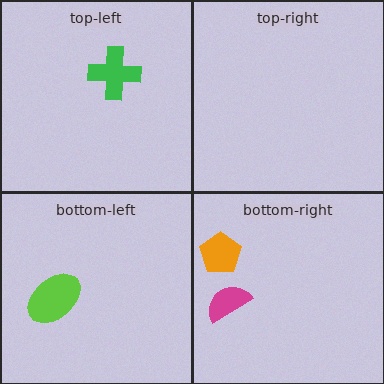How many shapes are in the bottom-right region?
2.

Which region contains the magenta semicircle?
The bottom-right region.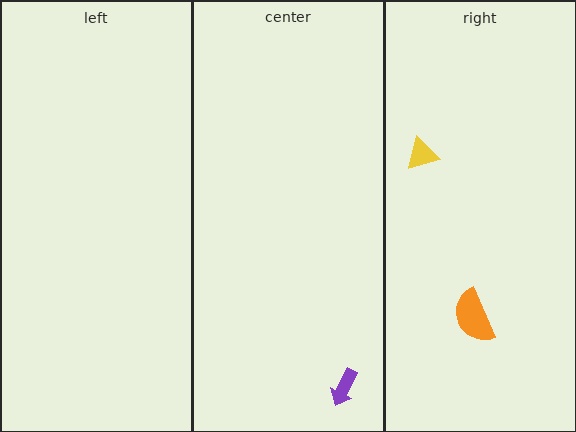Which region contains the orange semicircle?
The right region.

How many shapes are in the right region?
2.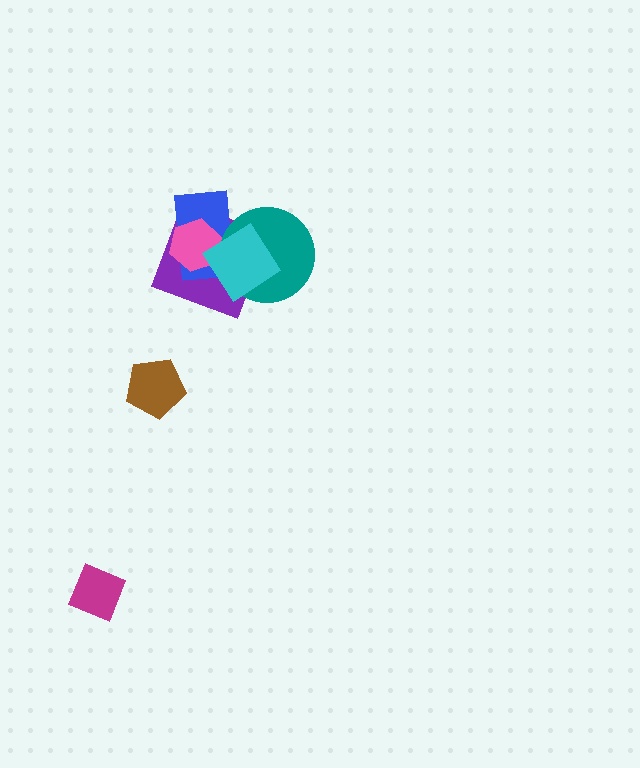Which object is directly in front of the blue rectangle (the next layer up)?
The teal circle is directly in front of the blue rectangle.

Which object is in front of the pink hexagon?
The cyan diamond is in front of the pink hexagon.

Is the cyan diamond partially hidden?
No, no other shape covers it.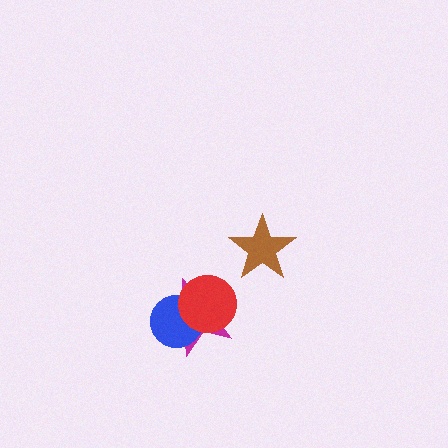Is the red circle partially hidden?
No, no other shape covers it.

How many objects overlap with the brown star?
0 objects overlap with the brown star.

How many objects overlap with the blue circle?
2 objects overlap with the blue circle.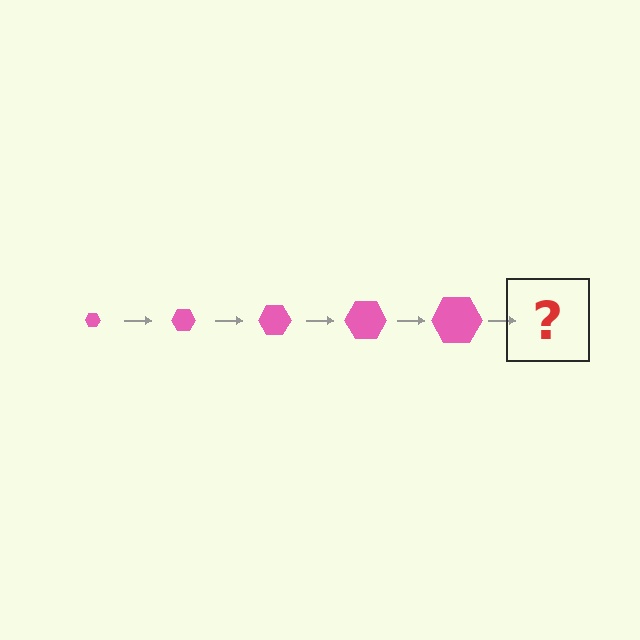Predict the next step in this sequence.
The next step is a pink hexagon, larger than the previous one.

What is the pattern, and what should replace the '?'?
The pattern is that the hexagon gets progressively larger each step. The '?' should be a pink hexagon, larger than the previous one.